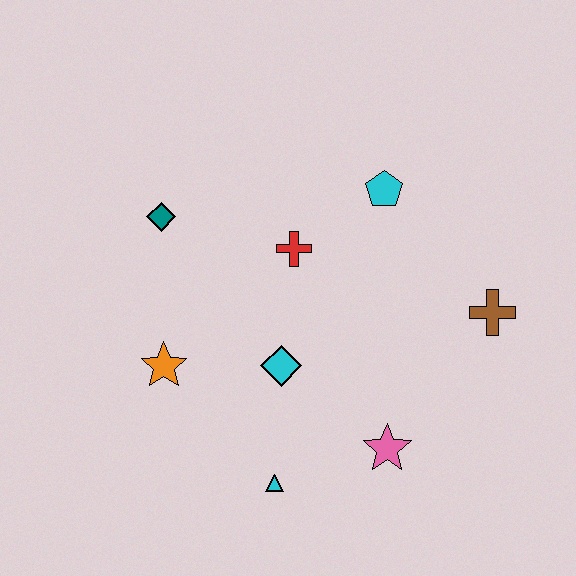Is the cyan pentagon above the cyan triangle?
Yes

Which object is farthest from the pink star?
The teal diamond is farthest from the pink star.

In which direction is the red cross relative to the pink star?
The red cross is above the pink star.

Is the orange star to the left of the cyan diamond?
Yes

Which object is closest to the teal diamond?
The red cross is closest to the teal diamond.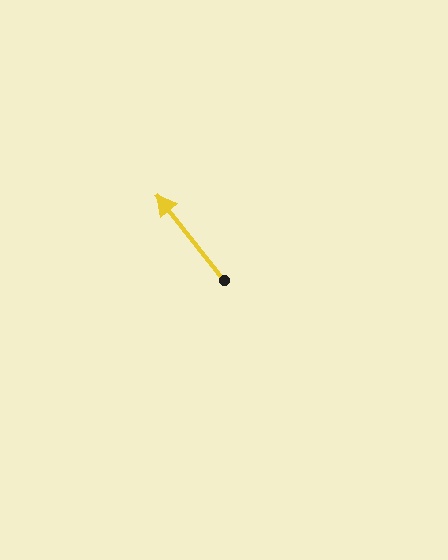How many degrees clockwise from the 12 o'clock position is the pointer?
Approximately 321 degrees.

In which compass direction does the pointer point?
Northwest.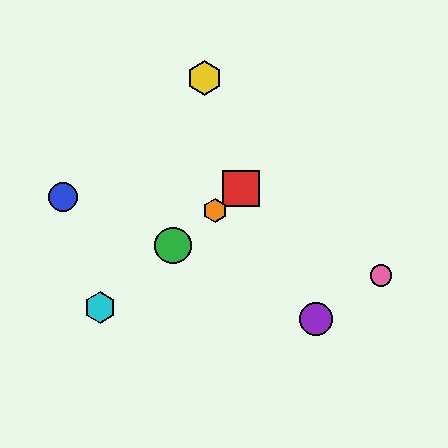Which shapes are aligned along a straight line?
The red square, the green circle, the orange hexagon, the cyan hexagon are aligned along a straight line.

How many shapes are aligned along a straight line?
4 shapes (the red square, the green circle, the orange hexagon, the cyan hexagon) are aligned along a straight line.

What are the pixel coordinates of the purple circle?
The purple circle is at (316, 319).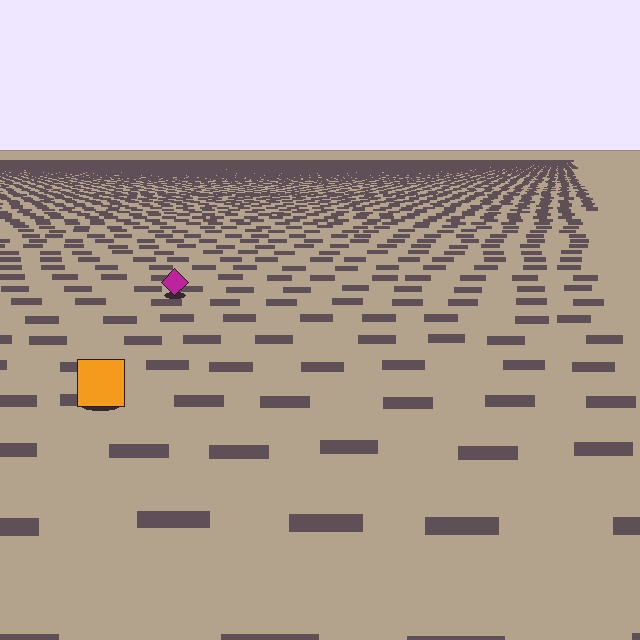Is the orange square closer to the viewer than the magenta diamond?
Yes. The orange square is closer — you can tell from the texture gradient: the ground texture is coarser near it.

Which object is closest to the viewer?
The orange square is closest. The texture marks near it are larger and more spread out.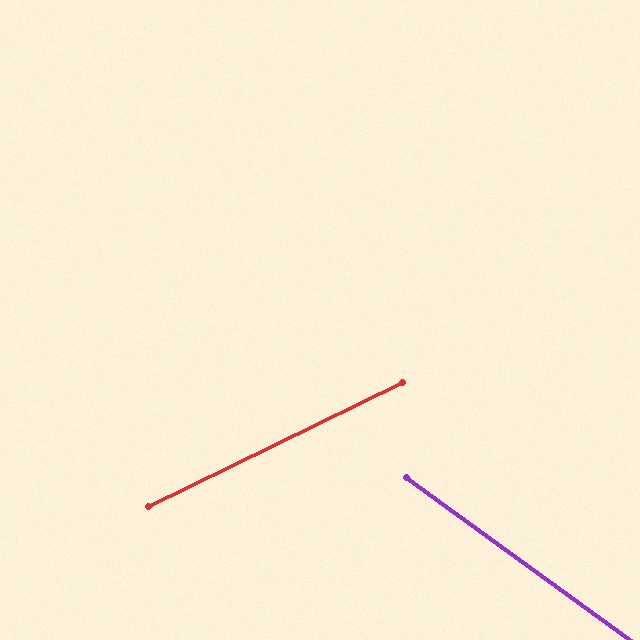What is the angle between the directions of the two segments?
Approximately 62 degrees.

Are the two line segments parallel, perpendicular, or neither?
Neither parallel nor perpendicular — they differ by about 62°.